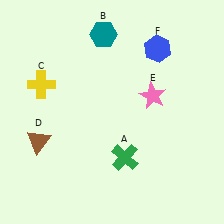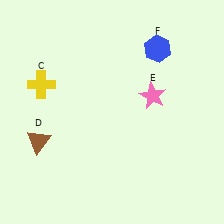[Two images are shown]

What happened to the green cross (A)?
The green cross (A) was removed in Image 2. It was in the bottom-right area of Image 1.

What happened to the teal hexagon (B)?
The teal hexagon (B) was removed in Image 2. It was in the top-left area of Image 1.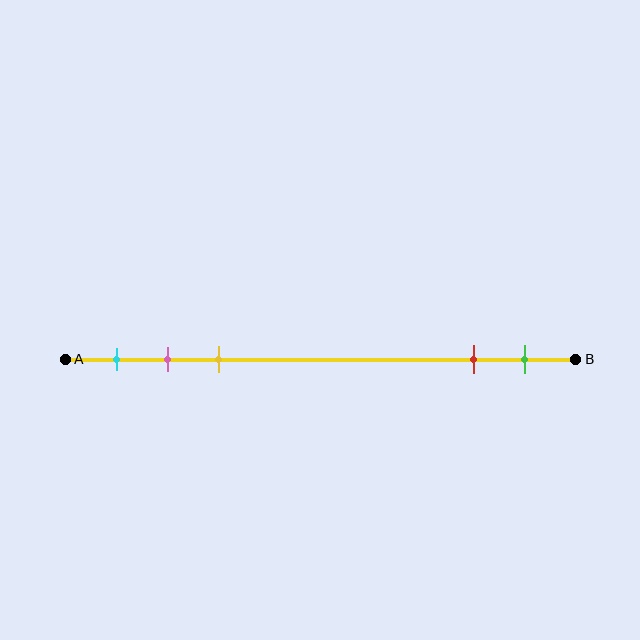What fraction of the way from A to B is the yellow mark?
The yellow mark is approximately 30% (0.3) of the way from A to B.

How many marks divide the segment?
There are 5 marks dividing the segment.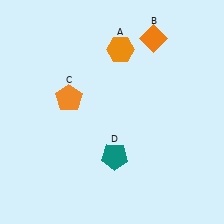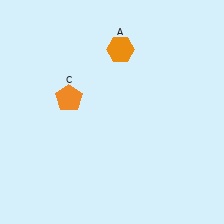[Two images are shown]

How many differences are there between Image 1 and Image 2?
There are 2 differences between the two images.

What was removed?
The teal pentagon (D), the orange diamond (B) were removed in Image 2.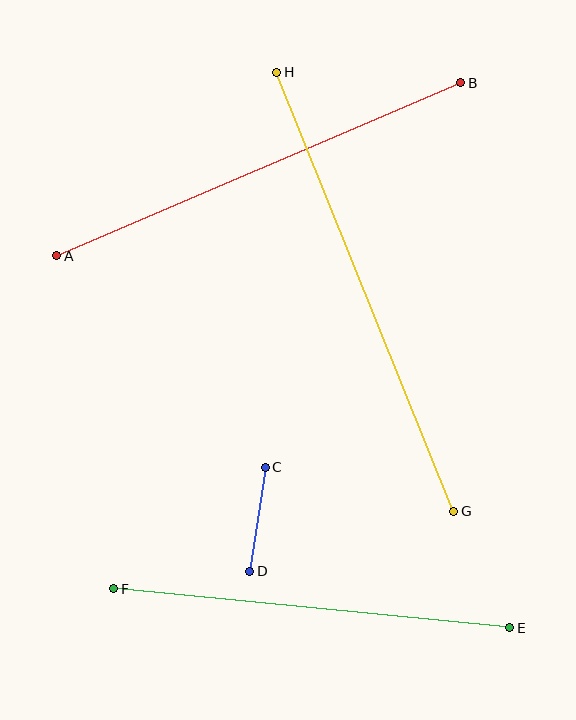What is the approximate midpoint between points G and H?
The midpoint is at approximately (365, 292) pixels.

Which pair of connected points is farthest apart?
Points G and H are farthest apart.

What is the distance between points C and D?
The distance is approximately 105 pixels.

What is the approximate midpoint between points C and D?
The midpoint is at approximately (257, 519) pixels.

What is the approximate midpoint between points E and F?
The midpoint is at approximately (312, 608) pixels.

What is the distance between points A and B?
The distance is approximately 439 pixels.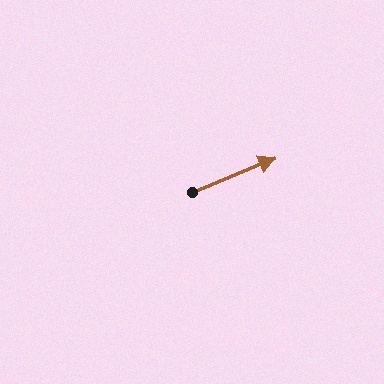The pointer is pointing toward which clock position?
Roughly 2 o'clock.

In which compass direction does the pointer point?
East.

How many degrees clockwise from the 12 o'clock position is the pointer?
Approximately 68 degrees.